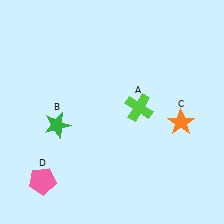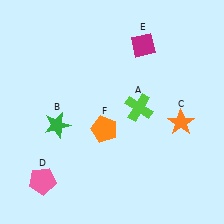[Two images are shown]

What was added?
A magenta diamond (E), an orange pentagon (F) were added in Image 2.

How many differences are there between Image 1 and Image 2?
There are 2 differences between the two images.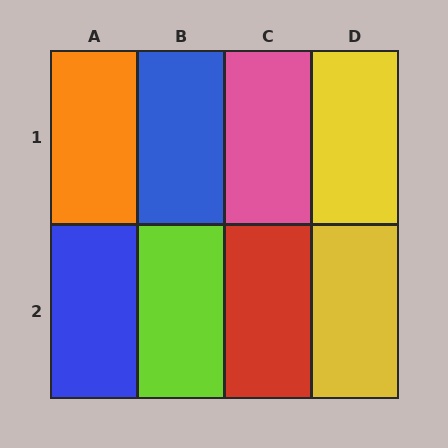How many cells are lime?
1 cell is lime.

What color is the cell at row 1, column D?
Yellow.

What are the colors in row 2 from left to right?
Blue, lime, red, yellow.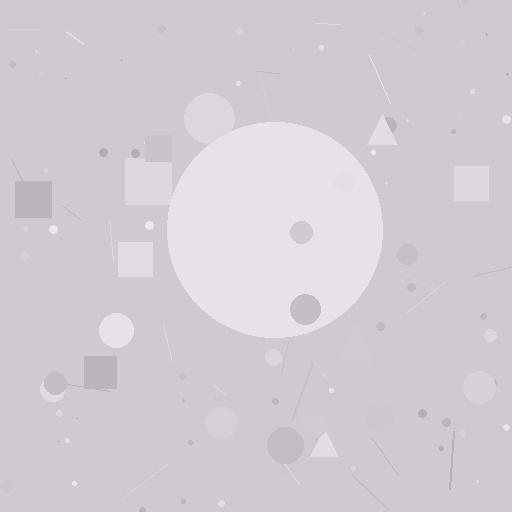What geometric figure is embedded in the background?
A circle is embedded in the background.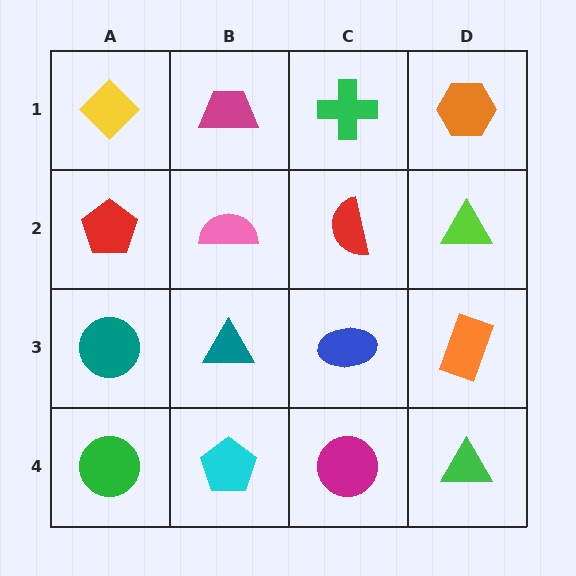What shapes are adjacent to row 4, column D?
An orange rectangle (row 3, column D), a magenta circle (row 4, column C).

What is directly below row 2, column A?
A teal circle.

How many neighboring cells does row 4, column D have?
2.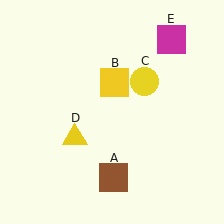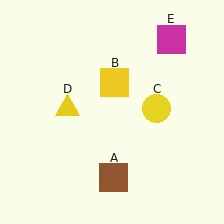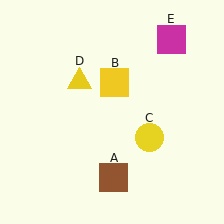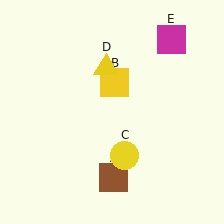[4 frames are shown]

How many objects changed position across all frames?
2 objects changed position: yellow circle (object C), yellow triangle (object D).